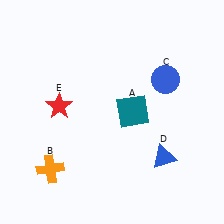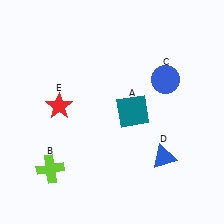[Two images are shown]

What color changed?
The cross (B) changed from orange in Image 1 to lime in Image 2.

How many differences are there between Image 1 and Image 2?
There is 1 difference between the two images.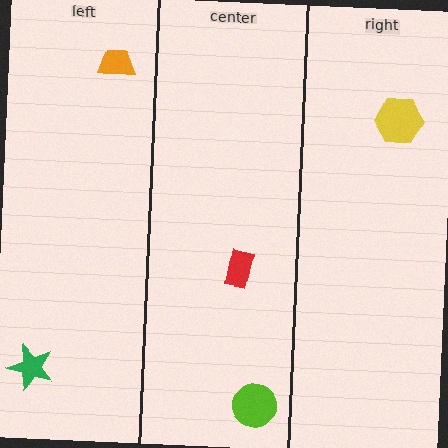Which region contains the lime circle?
The center region.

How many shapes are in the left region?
2.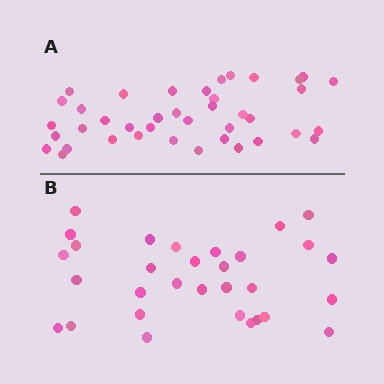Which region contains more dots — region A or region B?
Region A (the top region) has more dots.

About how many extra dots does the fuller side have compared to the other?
Region A has roughly 8 or so more dots than region B.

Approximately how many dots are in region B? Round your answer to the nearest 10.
About 30 dots. (The exact count is 31, which rounds to 30.)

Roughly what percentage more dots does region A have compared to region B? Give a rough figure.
About 30% more.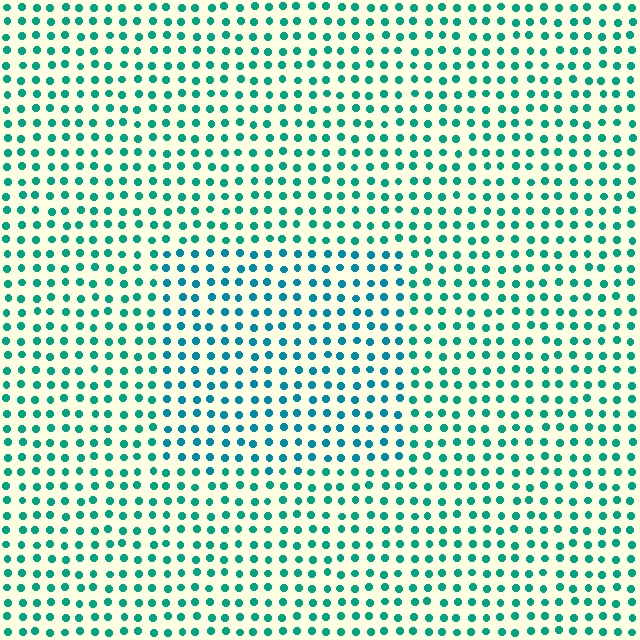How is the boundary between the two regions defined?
The boundary is defined purely by a slight shift in hue (about 23 degrees). Spacing, size, and orientation are identical on both sides.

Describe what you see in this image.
The image is filled with small teal elements in a uniform arrangement. A rectangle-shaped region is visible where the elements are tinted to a slightly different hue, forming a subtle color boundary.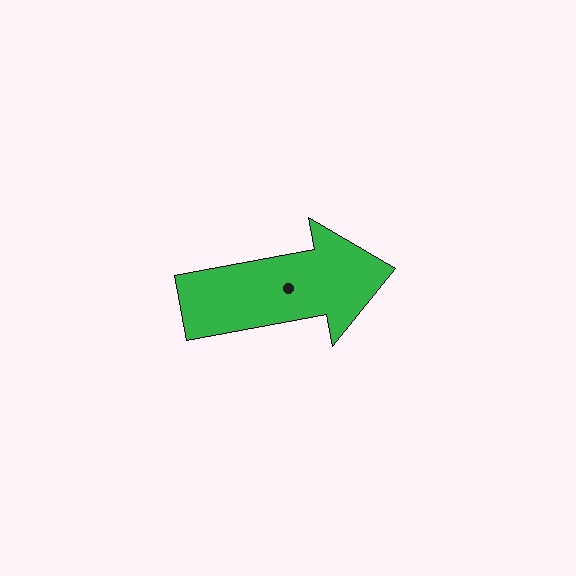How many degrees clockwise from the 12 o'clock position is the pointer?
Approximately 79 degrees.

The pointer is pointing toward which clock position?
Roughly 3 o'clock.